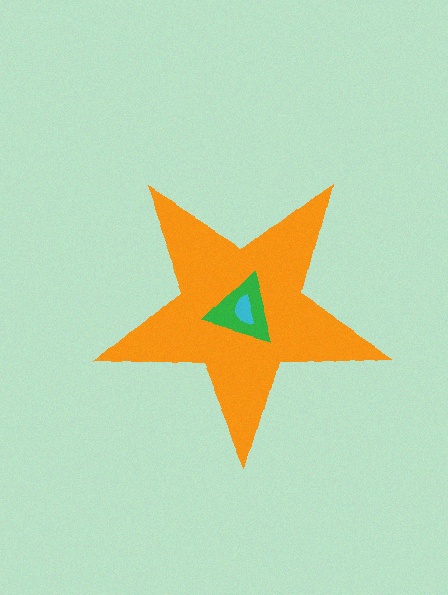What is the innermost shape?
The cyan semicircle.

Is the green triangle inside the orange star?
Yes.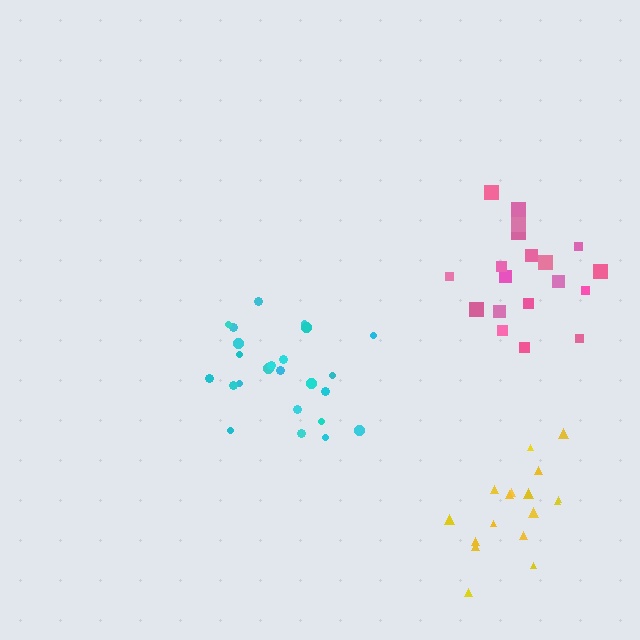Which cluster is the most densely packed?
Yellow.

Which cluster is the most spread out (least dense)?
Pink.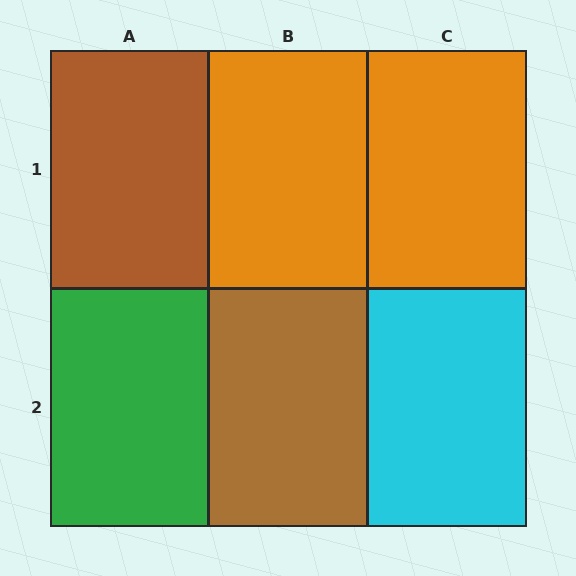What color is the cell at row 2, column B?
Brown.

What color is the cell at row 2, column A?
Green.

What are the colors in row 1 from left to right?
Brown, orange, orange.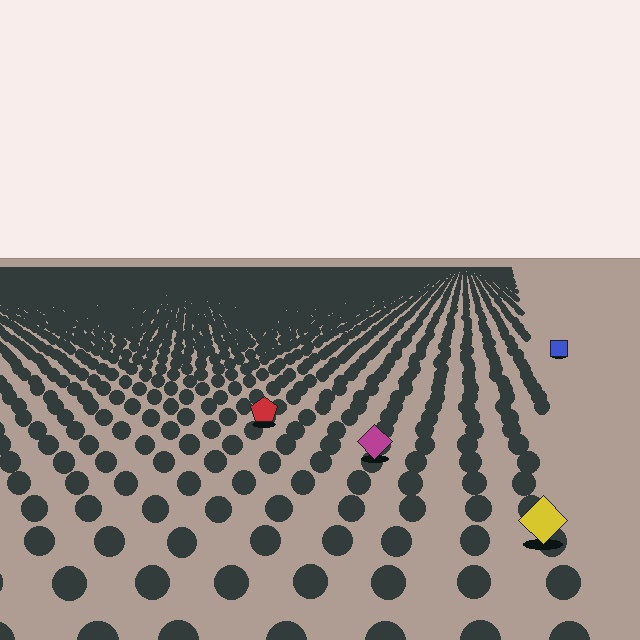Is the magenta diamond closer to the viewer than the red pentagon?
Yes. The magenta diamond is closer — you can tell from the texture gradient: the ground texture is coarser near it.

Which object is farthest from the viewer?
The blue square is farthest from the viewer. It appears smaller and the ground texture around it is denser.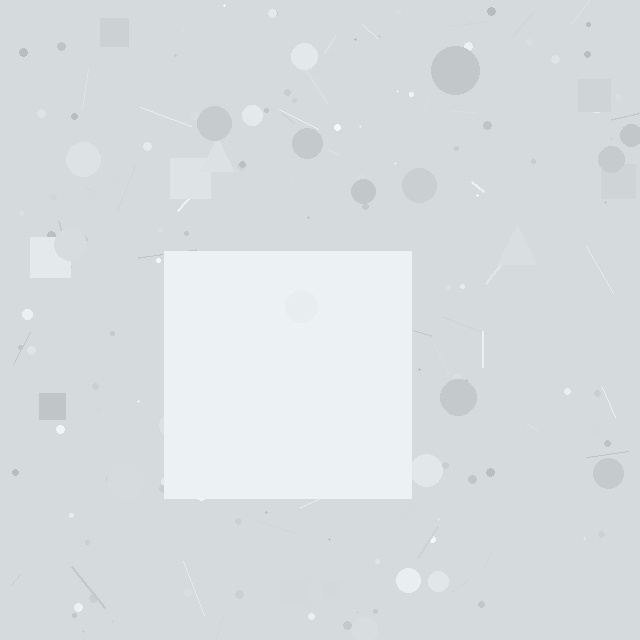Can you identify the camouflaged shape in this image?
The camouflaged shape is a square.